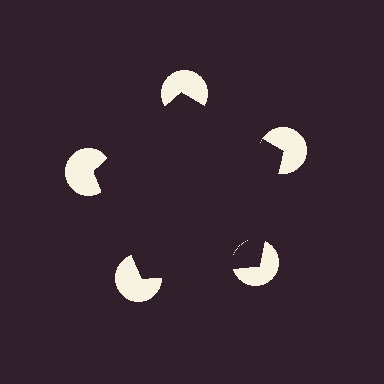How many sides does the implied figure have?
5 sides.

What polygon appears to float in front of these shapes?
An illusory pentagon — its edges are inferred from the aligned wedge cuts in the pac-man discs, not physically drawn.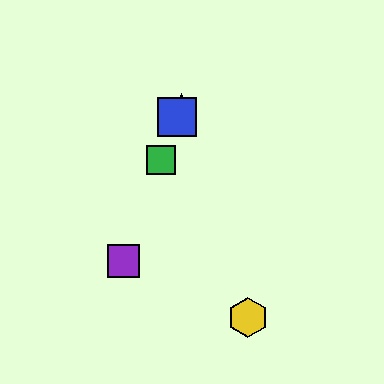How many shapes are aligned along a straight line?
4 shapes (the red star, the blue square, the green square, the purple square) are aligned along a straight line.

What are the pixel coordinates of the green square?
The green square is at (161, 160).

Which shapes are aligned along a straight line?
The red star, the blue square, the green square, the purple square are aligned along a straight line.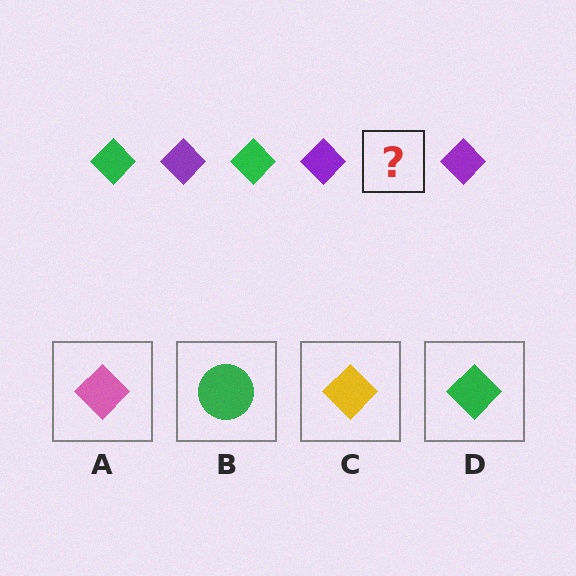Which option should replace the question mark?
Option D.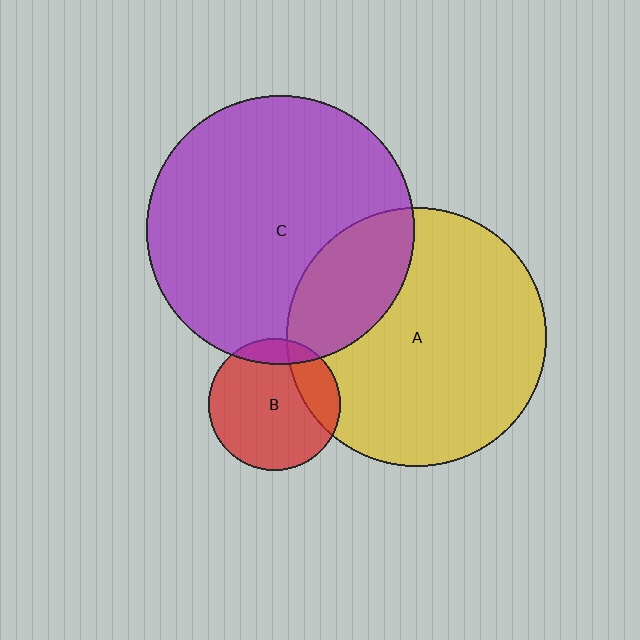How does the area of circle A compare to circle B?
Approximately 3.9 times.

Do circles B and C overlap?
Yes.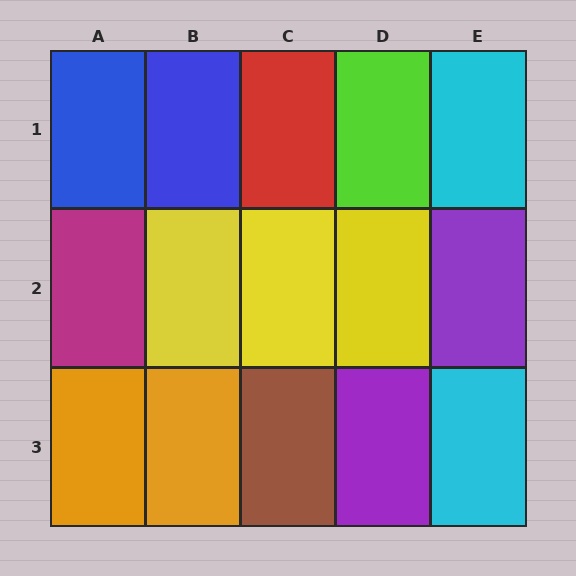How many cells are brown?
1 cell is brown.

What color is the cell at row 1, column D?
Lime.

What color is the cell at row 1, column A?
Blue.